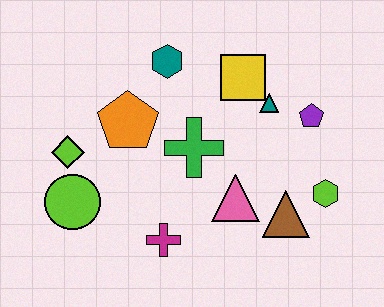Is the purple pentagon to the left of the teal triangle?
No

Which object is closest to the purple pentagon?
The teal triangle is closest to the purple pentagon.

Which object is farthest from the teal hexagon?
The lime hexagon is farthest from the teal hexagon.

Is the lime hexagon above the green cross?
No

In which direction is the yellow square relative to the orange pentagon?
The yellow square is to the right of the orange pentagon.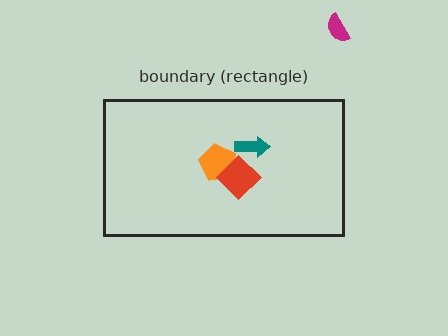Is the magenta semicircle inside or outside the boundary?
Outside.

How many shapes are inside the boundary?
3 inside, 1 outside.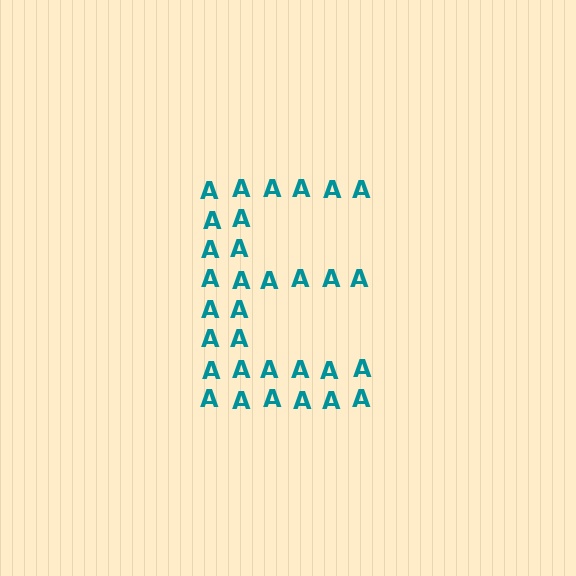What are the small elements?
The small elements are letter A's.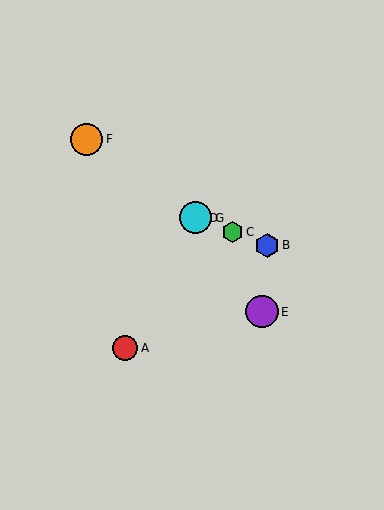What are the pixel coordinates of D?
Object D is at (196, 218).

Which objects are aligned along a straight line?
Objects B, C, D, G are aligned along a straight line.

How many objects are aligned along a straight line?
4 objects (B, C, D, G) are aligned along a straight line.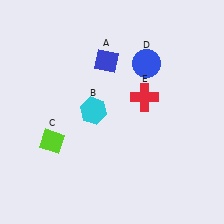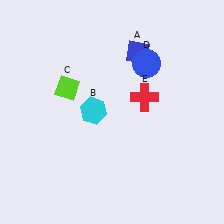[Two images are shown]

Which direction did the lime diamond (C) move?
The lime diamond (C) moved up.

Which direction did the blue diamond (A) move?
The blue diamond (A) moved right.